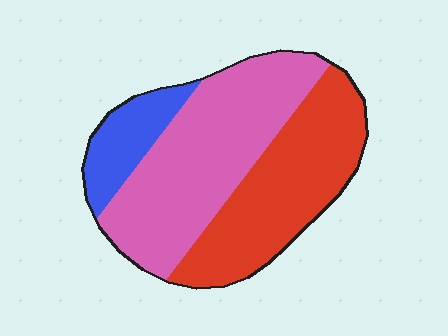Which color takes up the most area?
Pink, at roughly 45%.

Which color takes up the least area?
Blue, at roughly 15%.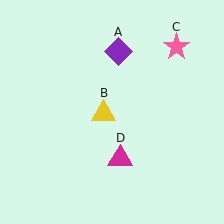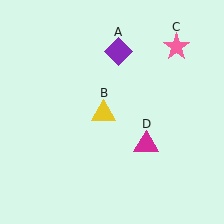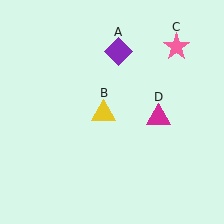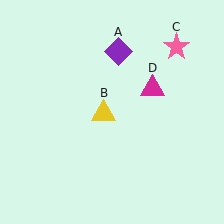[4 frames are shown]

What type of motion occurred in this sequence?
The magenta triangle (object D) rotated counterclockwise around the center of the scene.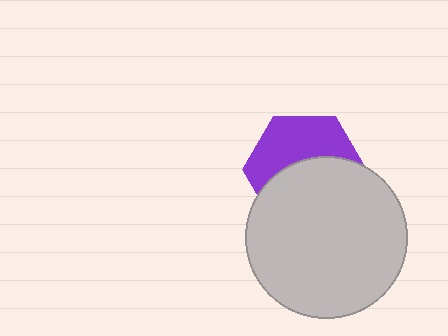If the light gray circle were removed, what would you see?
You would see the complete purple hexagon.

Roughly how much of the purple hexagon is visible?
About half of it is visible (roughly 47%).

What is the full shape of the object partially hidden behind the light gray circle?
The partially hidden object is a purple hexagon.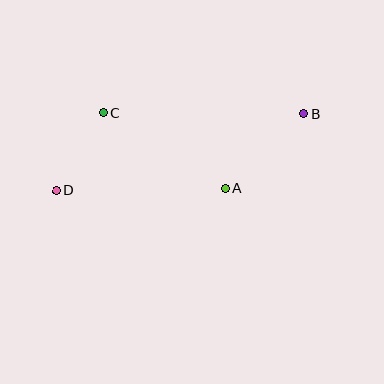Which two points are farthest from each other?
Points B and D are farthest from each other.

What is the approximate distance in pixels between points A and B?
The distance between A and B is approximately 108 pixels.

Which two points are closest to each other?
Points C and D are closest to each other.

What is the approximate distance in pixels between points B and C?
The distance between B and C is approximately 200 pixels.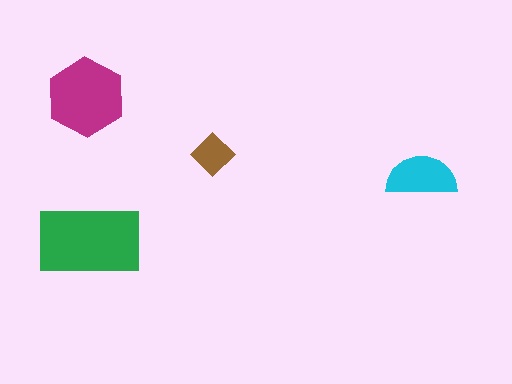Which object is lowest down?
The green rectangle is bottommost.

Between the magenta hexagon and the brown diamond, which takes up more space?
The magenta hexagon.